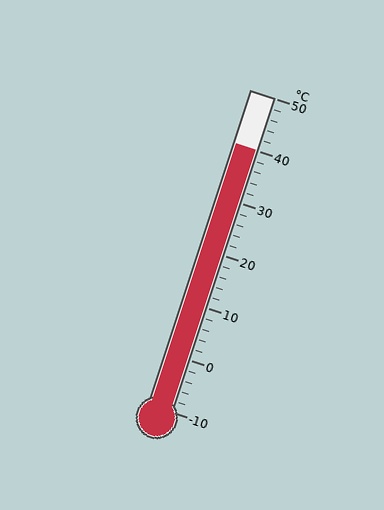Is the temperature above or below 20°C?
The temperature is above 20°C.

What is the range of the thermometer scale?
The thermometer scale ranges from -10°C to 50°C.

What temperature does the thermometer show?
The thermometer shows approximately 40°C.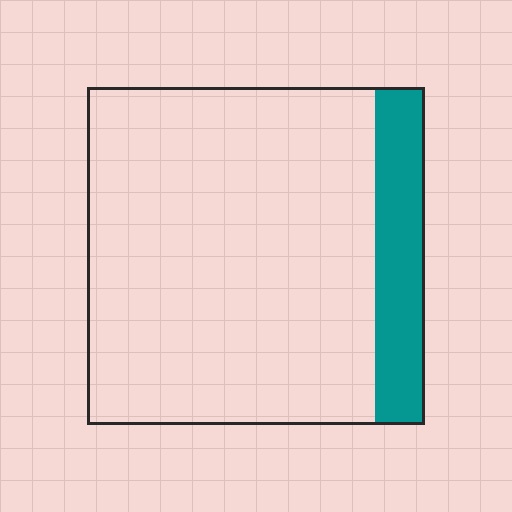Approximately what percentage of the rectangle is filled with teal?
Approximately 15%.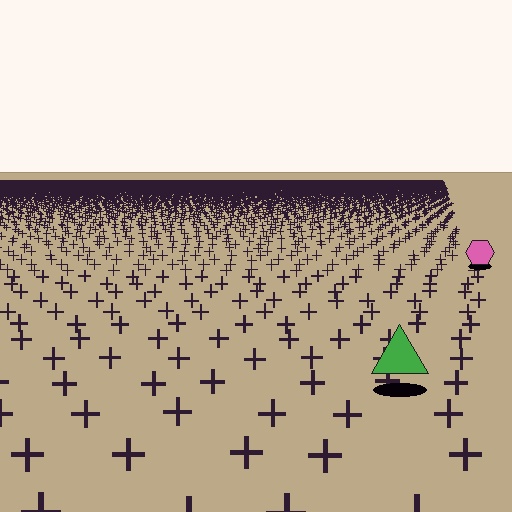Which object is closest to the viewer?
The green triangle is closest. The texture marks near it are larger and more spread out.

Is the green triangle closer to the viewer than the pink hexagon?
Yes. The green triangle is closer — you can tell from the texture gradient: the ground texture is coarser near it.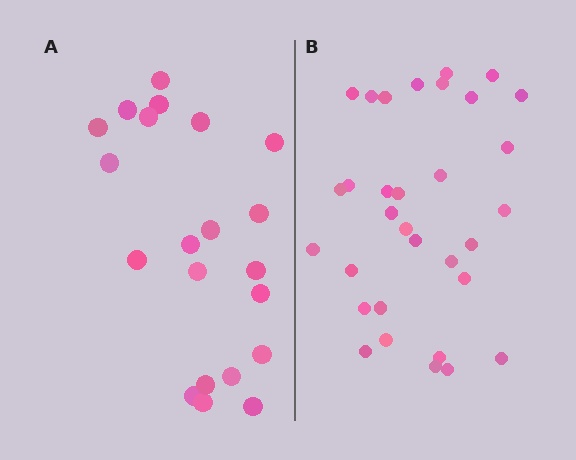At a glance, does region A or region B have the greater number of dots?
Region B (the right region) has more dots.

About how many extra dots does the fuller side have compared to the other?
Region B has roughly 12 or so more dots than region A.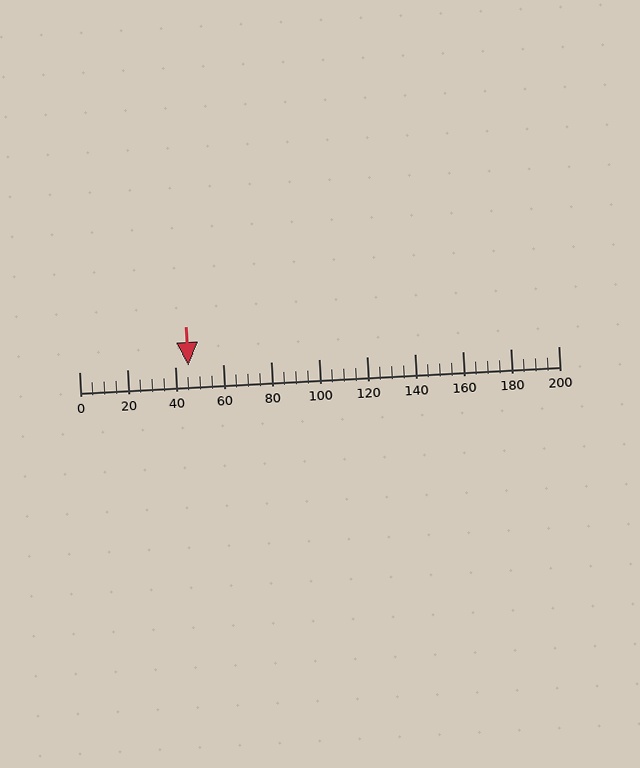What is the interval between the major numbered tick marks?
The major tick marks are spaced 20 units apart.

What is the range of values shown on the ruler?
The ruler shows values from 0 to 200.